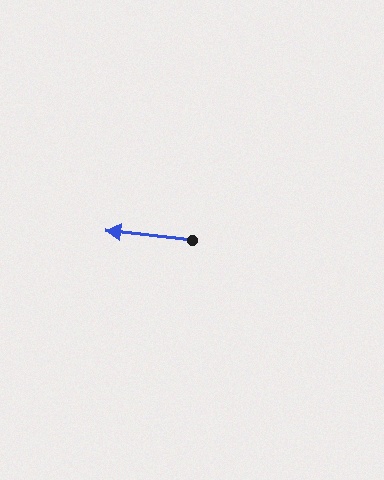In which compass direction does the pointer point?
West.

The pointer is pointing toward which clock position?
Roughly 9 o'clock.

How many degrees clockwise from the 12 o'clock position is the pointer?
Approximately 276 degrees.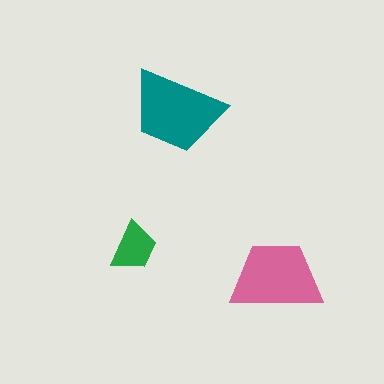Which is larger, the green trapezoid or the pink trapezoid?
The pink one.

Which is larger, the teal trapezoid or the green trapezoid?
The teal one.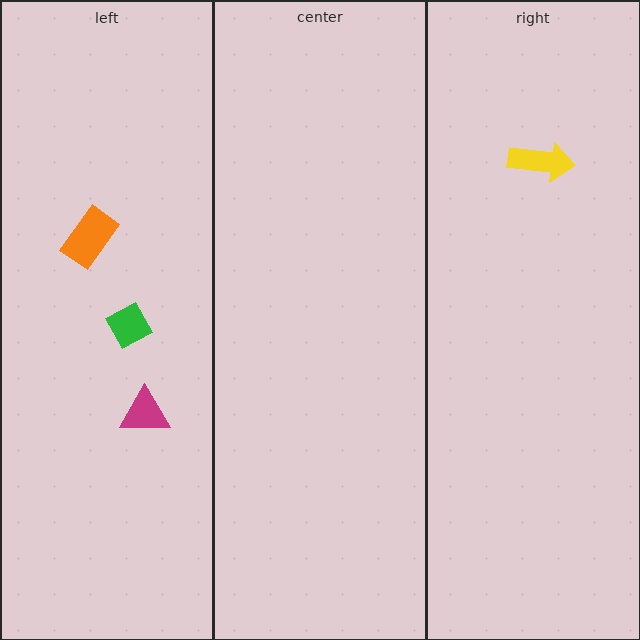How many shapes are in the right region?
1.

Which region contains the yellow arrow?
The right region.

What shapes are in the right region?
The yellow arrow.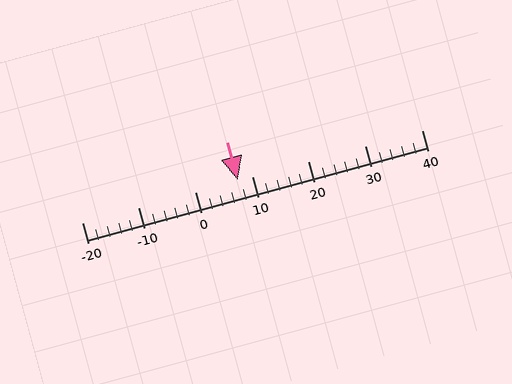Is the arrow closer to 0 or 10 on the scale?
The arrow is closer to 10.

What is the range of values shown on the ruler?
The ruler shows values from -20 to 40.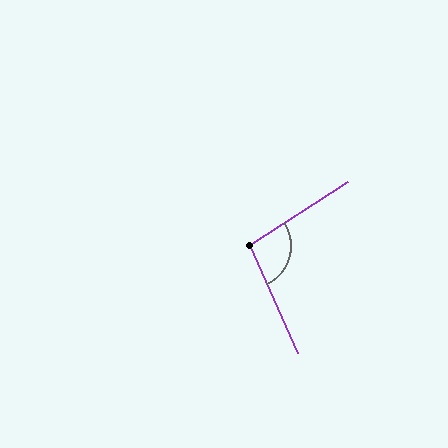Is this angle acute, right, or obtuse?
It is obtuse.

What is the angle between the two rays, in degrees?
Approximately 99 degrees.